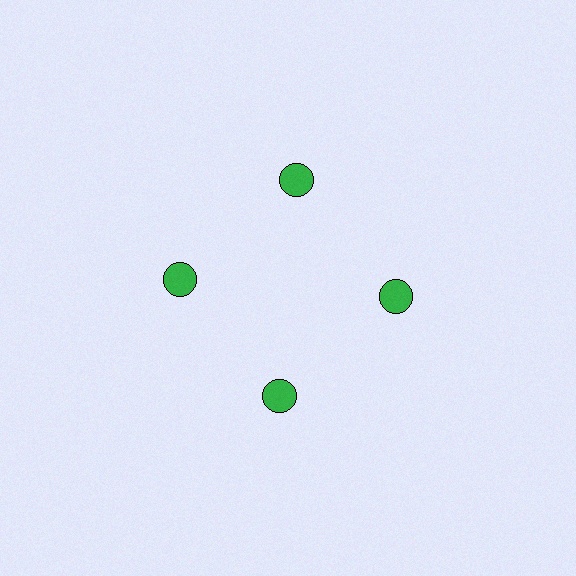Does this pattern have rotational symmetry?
Yes, this pattern has 4-fold rotational symmetry. It looks the same after rotating 90 degrees around the center.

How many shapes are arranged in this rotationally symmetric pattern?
There are 4 shapes, arranged in 4 groups of 1.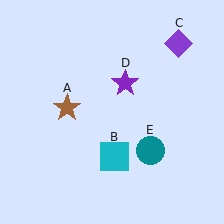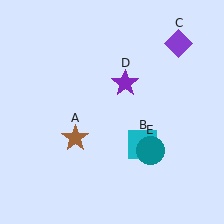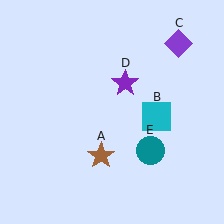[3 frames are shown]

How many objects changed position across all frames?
2 objects changed position: brown star (object A), cyan square (object B).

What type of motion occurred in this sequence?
The brown star (object A), cyan square (object B) rotated counterclockwise around the center of the scene.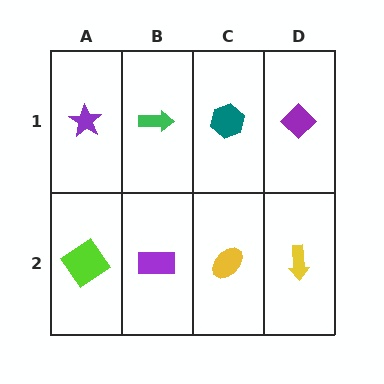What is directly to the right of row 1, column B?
A teal hexagon.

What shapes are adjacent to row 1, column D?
A yellow arrow (row 2, column D), a teal hexagon (row 1, column C).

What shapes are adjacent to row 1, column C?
A yellow ellipse (row 2, column C), a green arrow (row 1, column B), a purple diamond (row 1, column D).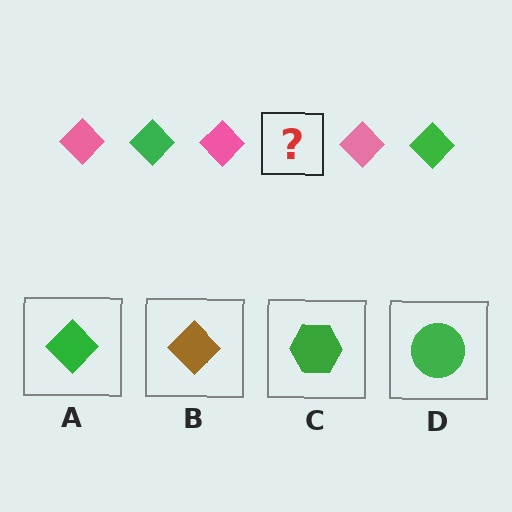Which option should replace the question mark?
Option A.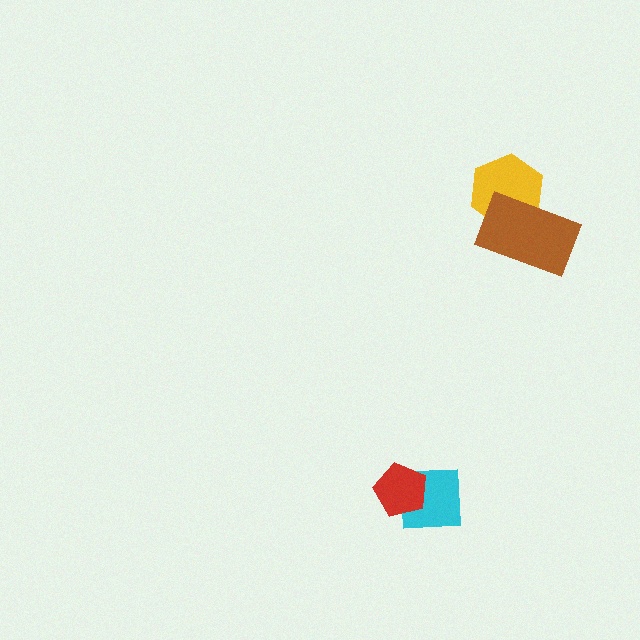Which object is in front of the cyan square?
The red pentagon is in front of the cyan square.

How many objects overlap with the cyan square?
1 object overlaps with the cyan square.